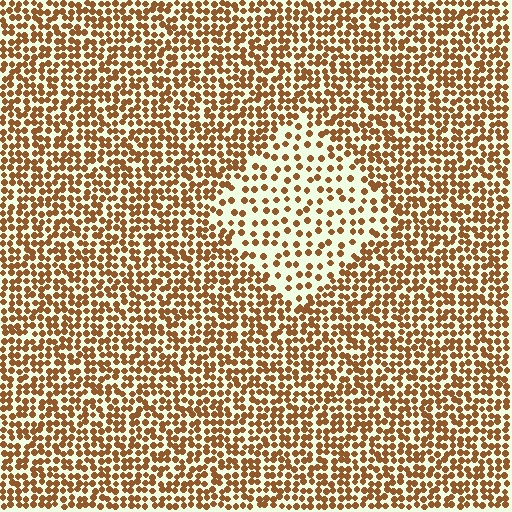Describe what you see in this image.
The image contains small brown elements arranged at two different densities. A diamond-shaped region is visible where the elements are less densely packed than the surrounding area.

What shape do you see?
I see a diamond.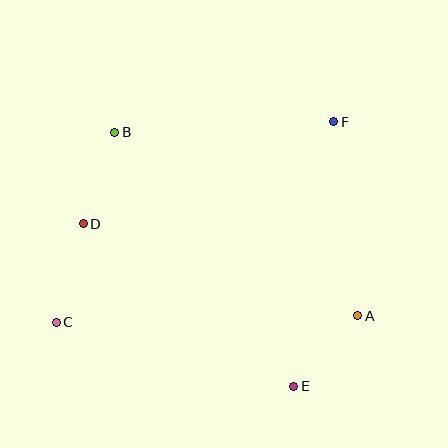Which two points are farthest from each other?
Points C and F are farthest from each other.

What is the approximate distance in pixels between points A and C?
The distance between A and C is approximately 301 pixels.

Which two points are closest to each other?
Points A and E are closest to each other.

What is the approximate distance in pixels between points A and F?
The distance between A and F is approximately 196 pixels.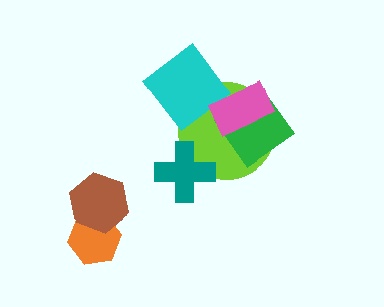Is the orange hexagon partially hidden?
Yes, it is partially covered by another shape.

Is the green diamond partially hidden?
Yes, it is partially covered by another shape.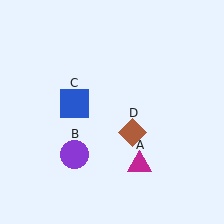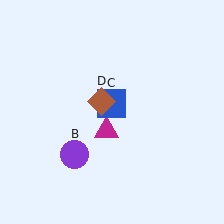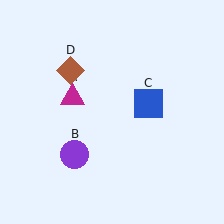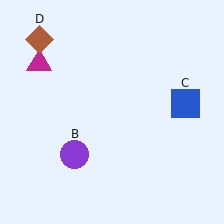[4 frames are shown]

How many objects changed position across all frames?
3 objects changed position: magenta triangle (object A), blue square (object C), brown diamond (object D).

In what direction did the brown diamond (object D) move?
The brown diamond (object D) moved up and to the left.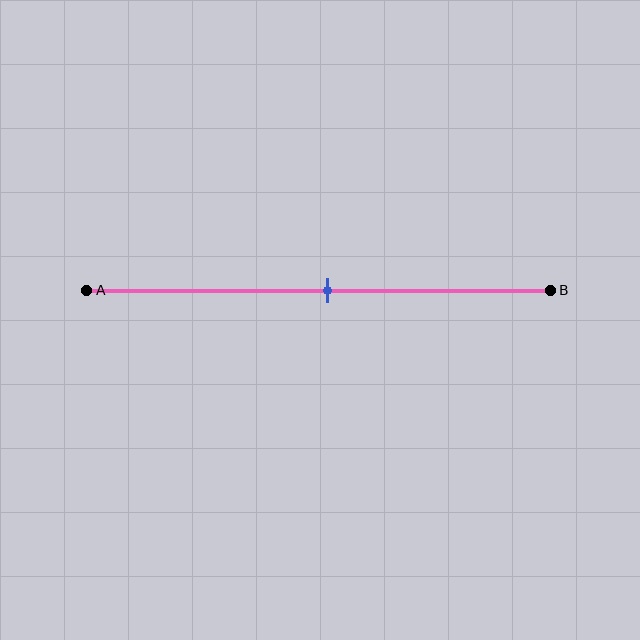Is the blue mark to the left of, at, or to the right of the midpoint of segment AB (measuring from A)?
The blue mark is approximately at the midpoint of segment AB.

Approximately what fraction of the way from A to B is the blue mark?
The blue mark is approximately 50% of the way from A to B.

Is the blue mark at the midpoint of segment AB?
Yes, the mark is approximately at the midpoint.